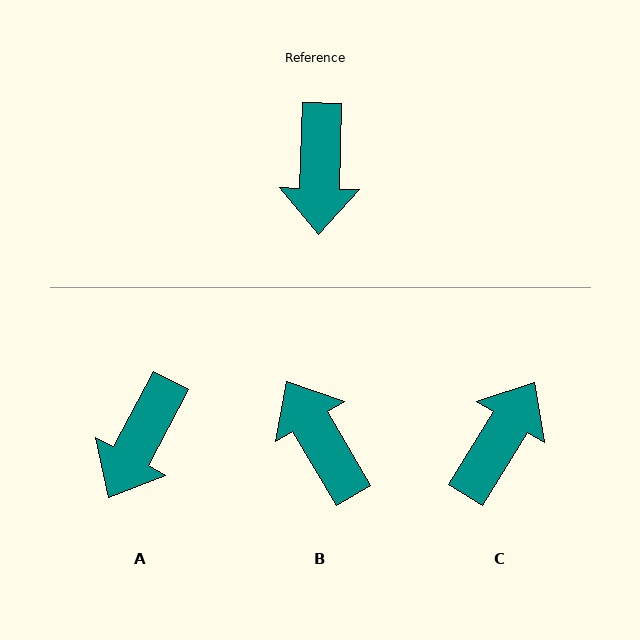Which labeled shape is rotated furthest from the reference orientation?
C, about 150 degrees away.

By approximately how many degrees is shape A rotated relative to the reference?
Approximately 27 degrees clockwise.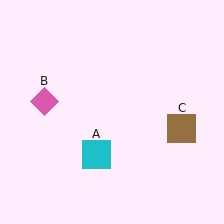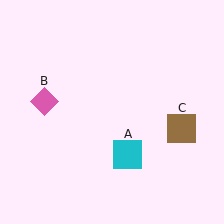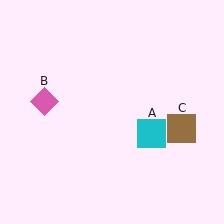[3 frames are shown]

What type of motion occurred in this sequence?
The cyan square (object A) rotated counterclockwise around the center of the scene.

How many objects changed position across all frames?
1 object changed position: cyan square (object A).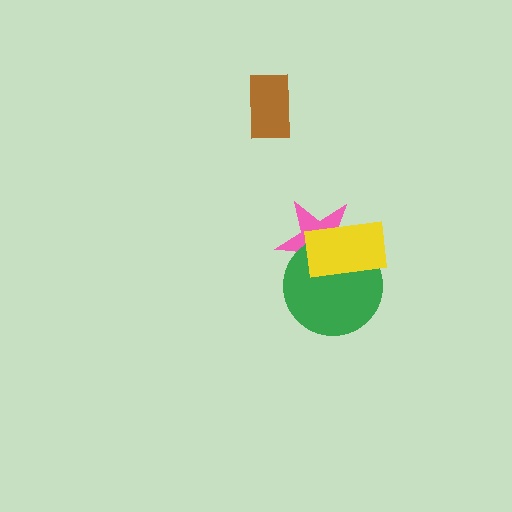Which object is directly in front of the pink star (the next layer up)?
The green circle is directly in front of the pink star.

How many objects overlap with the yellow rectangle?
2 objects overlap with the yellow rectangle.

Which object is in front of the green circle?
The yellow rectangle is in front of the green circle.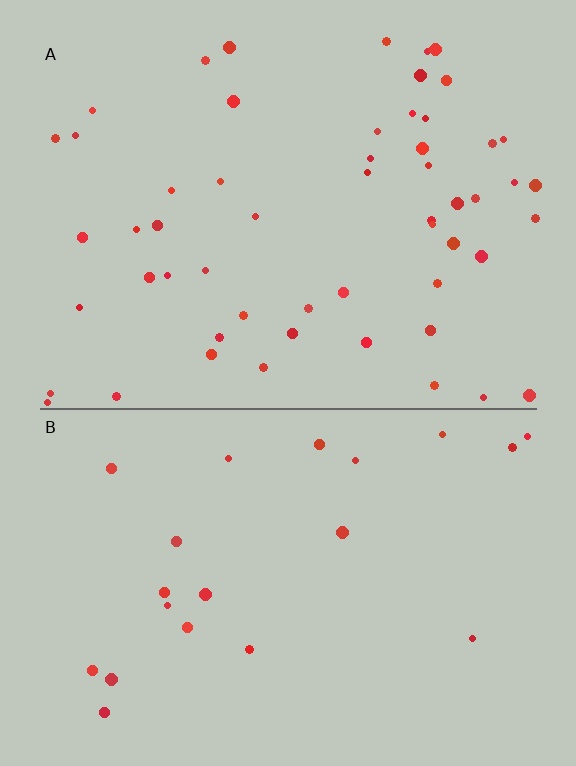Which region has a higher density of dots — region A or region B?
A (the top).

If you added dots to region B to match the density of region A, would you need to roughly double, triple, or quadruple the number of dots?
Approximately triple.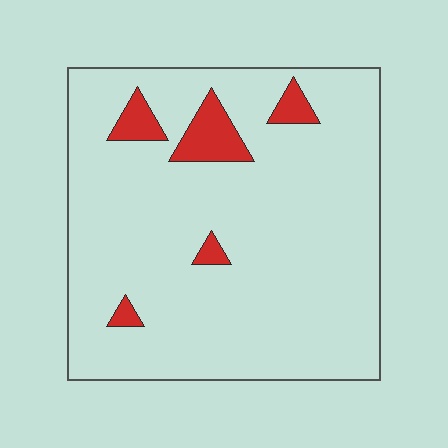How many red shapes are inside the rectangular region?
5.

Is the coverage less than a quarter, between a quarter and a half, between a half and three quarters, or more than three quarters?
Less than a quarter.